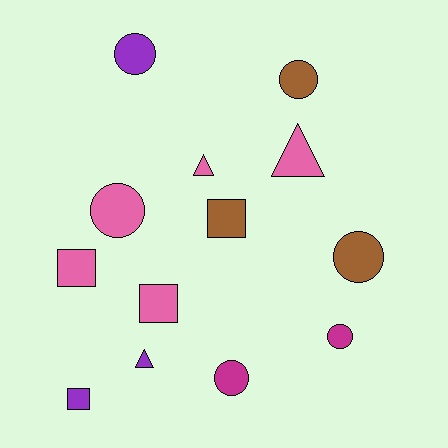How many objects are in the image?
There are 13 objects.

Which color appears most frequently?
Pink, with 5 objects.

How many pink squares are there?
There are 2 pink squares.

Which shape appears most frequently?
Circle, with 6 objects.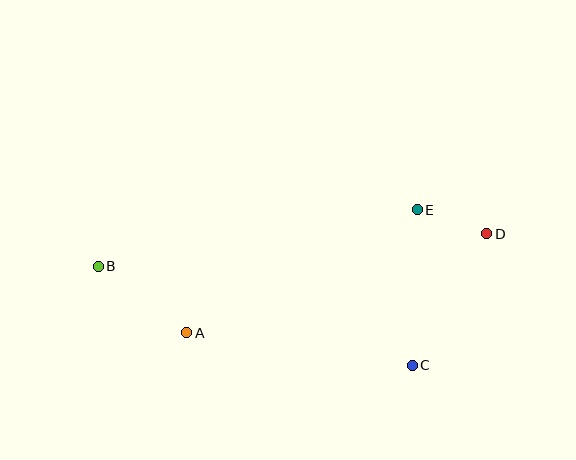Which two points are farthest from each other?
Points B and D are farthest from each other.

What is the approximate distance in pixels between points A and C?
The distance between A and C is approximately 228 pixels.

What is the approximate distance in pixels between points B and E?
The distance between B and E is approximately 324 pixels.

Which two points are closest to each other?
Points D and E are closest to each other.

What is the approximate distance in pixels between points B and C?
The distance between B and C is approximately 329 pixels.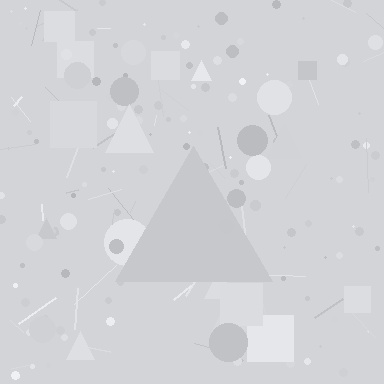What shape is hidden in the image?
A triangle is hidden in the image.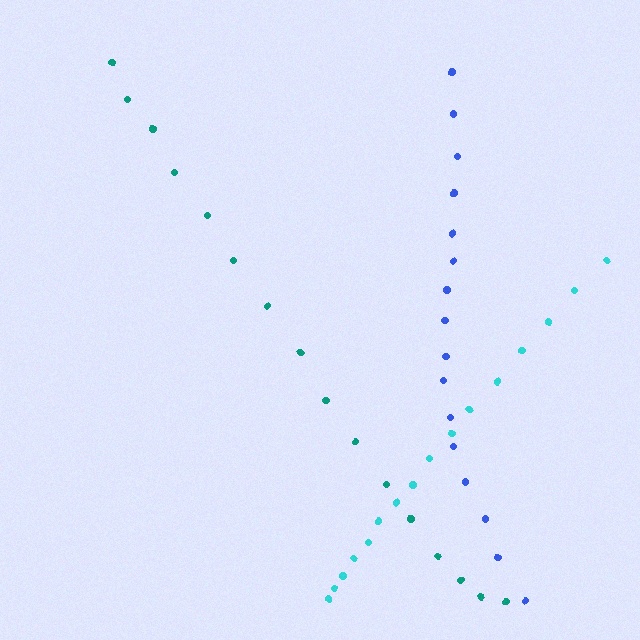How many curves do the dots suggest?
There are 3 distinct paths.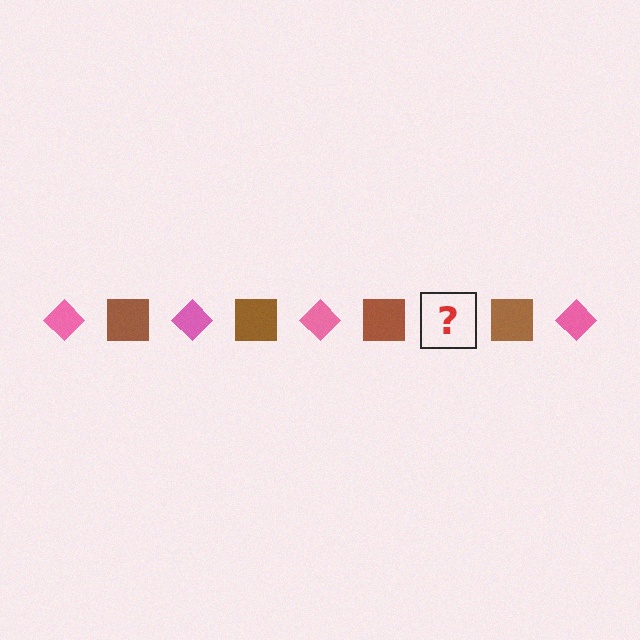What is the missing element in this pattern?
The missing element is a pink diamond.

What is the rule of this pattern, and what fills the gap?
The rule is that the pattern alternates between pink diamond and brown square. The gap should be filled with a pink diamond.